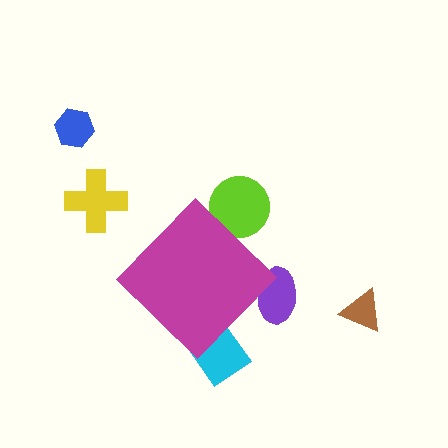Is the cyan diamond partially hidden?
Yes, the cyan diamond is partially hidden behind the magenta diamond.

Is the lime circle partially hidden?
Yes, the lime circle is partially hidden behind the magenta diamond.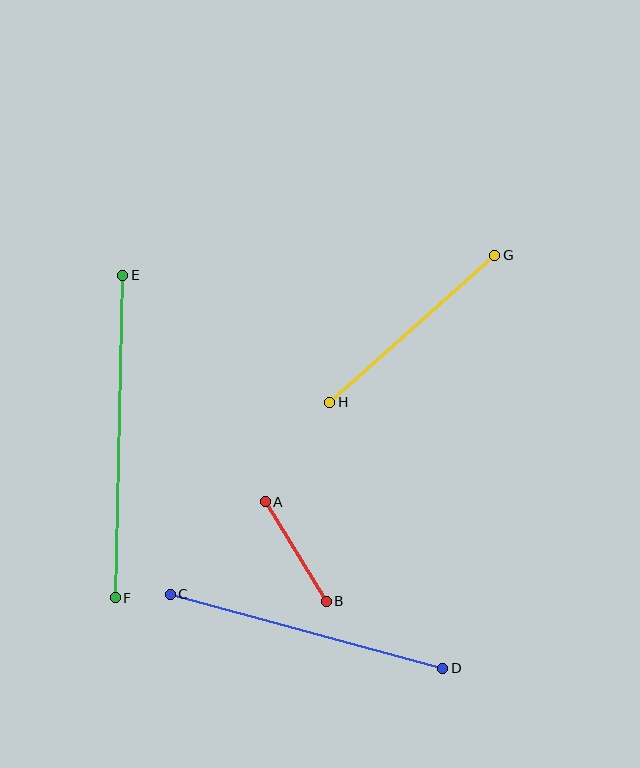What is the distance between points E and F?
The distance is approximately 323 pixels.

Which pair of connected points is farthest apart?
Points E and F are farthest apart.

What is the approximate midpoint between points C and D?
The midpoint is at approximately (306, 631) pixels.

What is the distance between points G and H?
The distance is approximately 221 pixels.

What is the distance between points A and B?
The distance is approximately 117 pixels.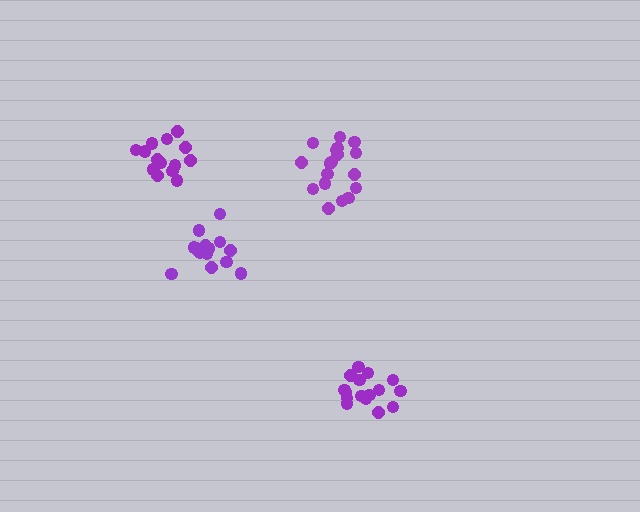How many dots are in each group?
Group 1: 15 dots, Group 2: 14 dots, Group 3: 16 dots, Group 4: 18 dots (63 total).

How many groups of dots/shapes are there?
There are 4 groups.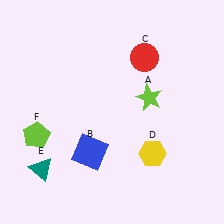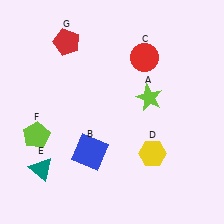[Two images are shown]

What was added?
A red pentagon (G) was added in Image 2.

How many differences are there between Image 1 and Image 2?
There is 1 difference between the two images.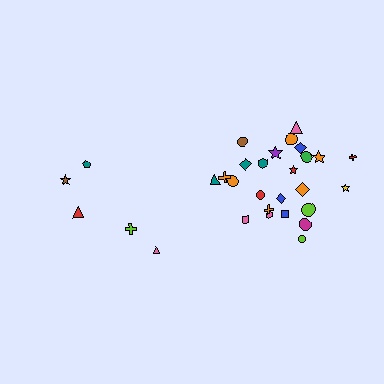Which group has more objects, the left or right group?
The right group.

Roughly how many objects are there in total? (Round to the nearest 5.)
Roughly 30 objects in total.